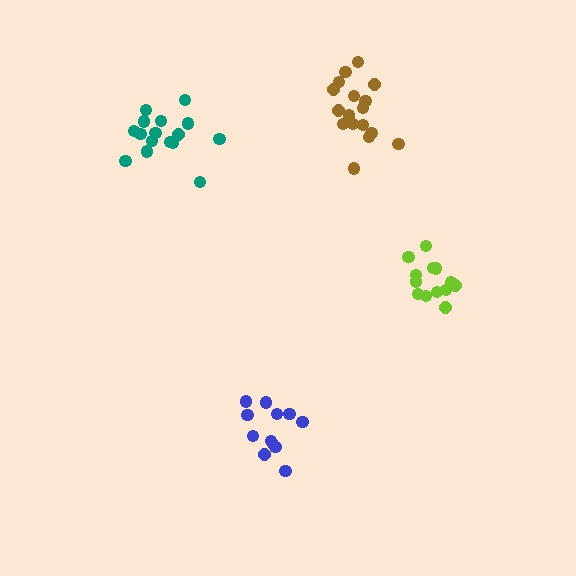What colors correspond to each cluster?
The clusters are colored: brown, teal, blue, lime.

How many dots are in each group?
Group 1: 17 dots, Group 2: 16 dots, Group 3: 12 dots, Group 4: 13 dots (58 total).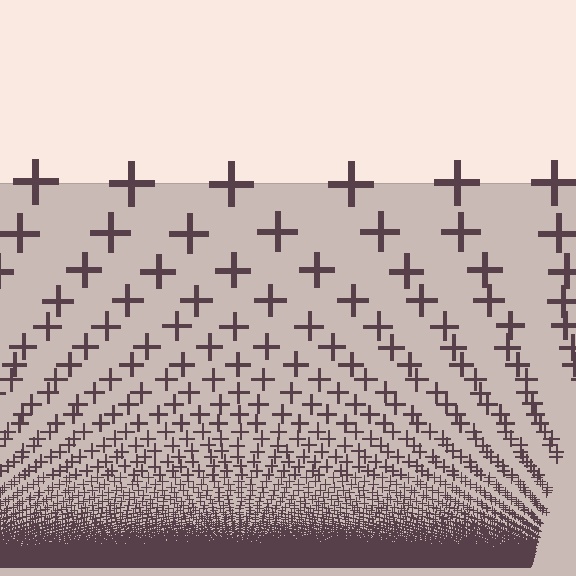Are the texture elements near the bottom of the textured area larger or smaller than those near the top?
Smaller. The gradient is inverted — elements near the bottom are smaller and denser.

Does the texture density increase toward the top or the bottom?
Density increases toward the bottom.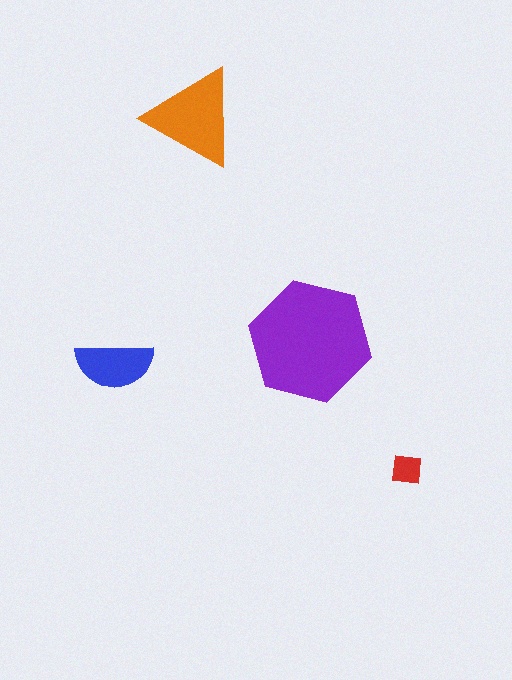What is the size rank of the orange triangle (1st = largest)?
2nd.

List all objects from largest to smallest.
The purple hexagon, the orange triangle, the blue semicircle, the red square.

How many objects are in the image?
There are 4 objects in the image.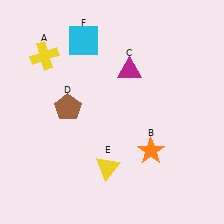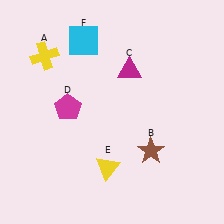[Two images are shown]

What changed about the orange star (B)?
In Image 1, B is orange. In Image 2, it changed to brown.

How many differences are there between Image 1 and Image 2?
There are 2 differences between the two images.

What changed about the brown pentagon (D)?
In Image 1, D is brown. In Image 2, it changed to magenta.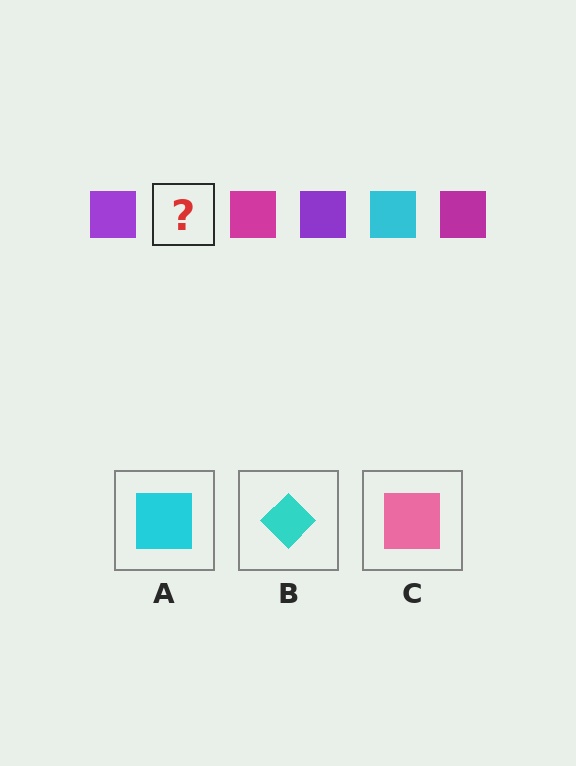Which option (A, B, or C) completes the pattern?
A.